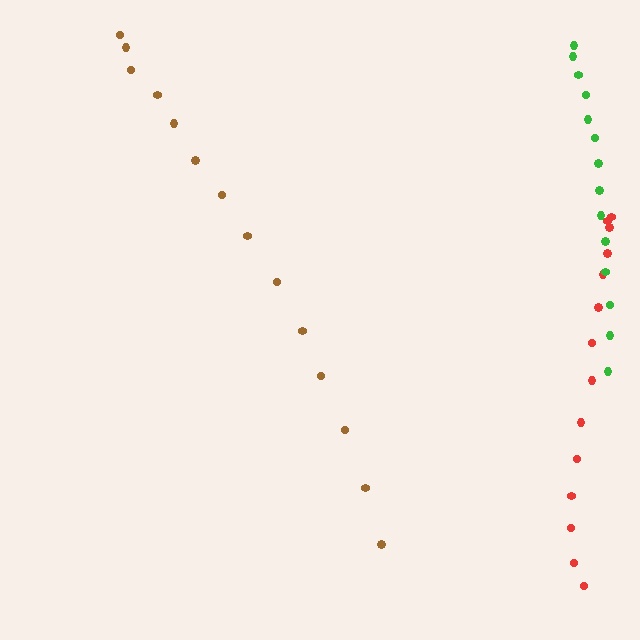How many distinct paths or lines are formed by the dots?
There are 3 distinct paths.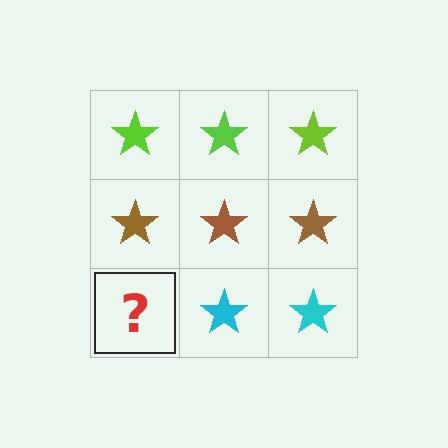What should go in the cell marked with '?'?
The missing cell should contain a cyan star.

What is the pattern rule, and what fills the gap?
The rule is that each row has a consistent color. The gap should be filled with a cyan star.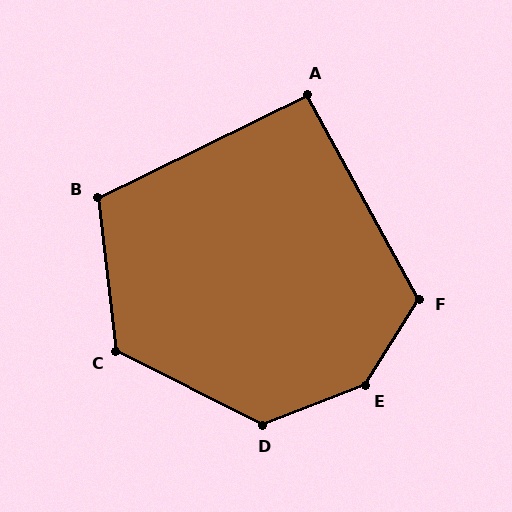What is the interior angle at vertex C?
Approximately 124 degrees (obtuse).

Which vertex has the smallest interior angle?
A, at approximately 93 degrees.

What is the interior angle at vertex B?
Approximately 109 degrees (obtuse).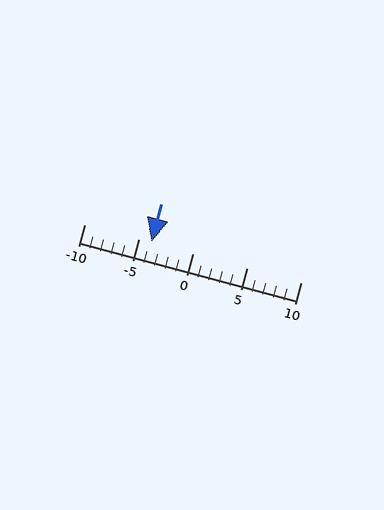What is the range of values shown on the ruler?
The ruler shows values from -10 to 10.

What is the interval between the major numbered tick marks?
The major tick marks are spaced 5 units apart.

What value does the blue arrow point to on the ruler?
The blue arrow points to approximately -4.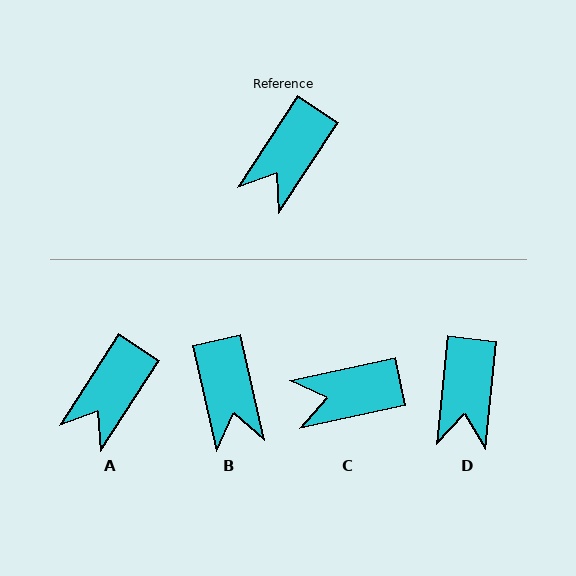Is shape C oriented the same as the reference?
No, it is off by about 45 degrees.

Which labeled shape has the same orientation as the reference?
A.